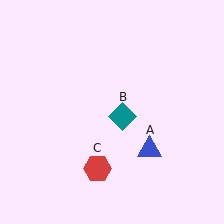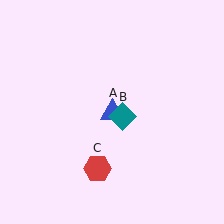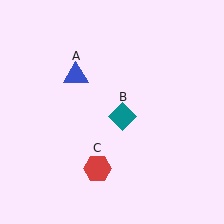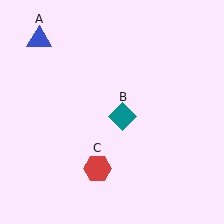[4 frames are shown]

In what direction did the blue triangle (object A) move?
The blue triangle (object A) moved up and to the left.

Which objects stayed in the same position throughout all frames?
Teal diamond (object B) and red hexagon (object C) remained stationary.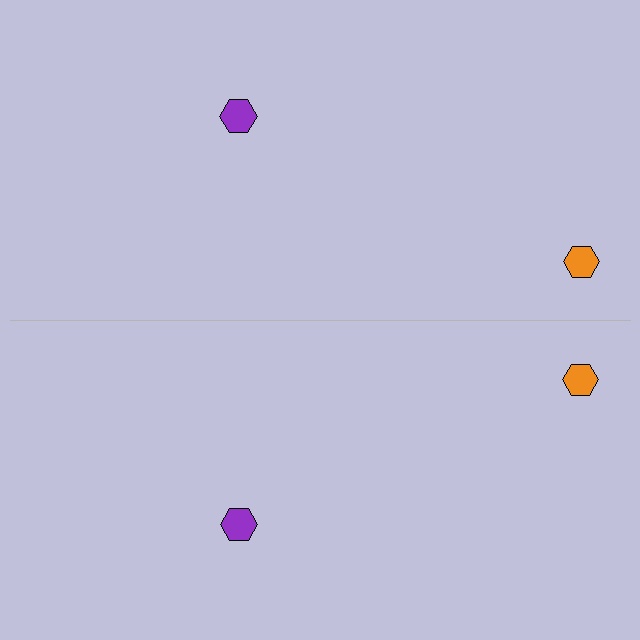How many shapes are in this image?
There are 4 shapes in this image.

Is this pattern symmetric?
Yes, this pattern has bilateral (reflection) symmetry.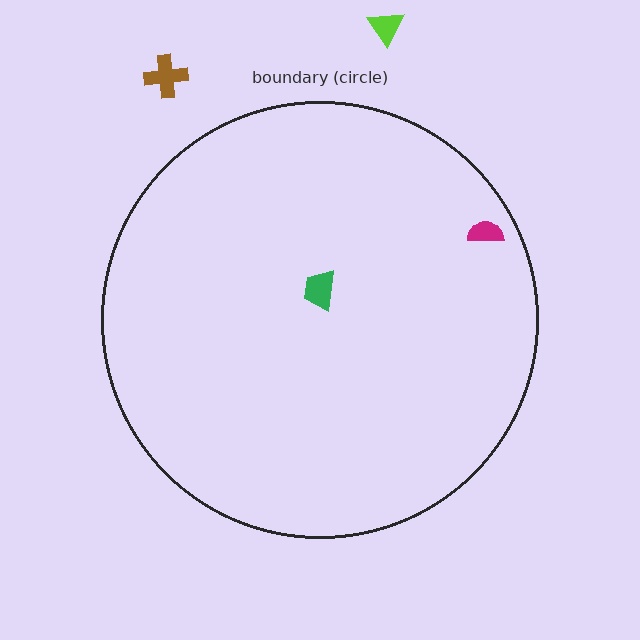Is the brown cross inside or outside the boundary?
Outside.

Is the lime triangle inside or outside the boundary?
Outside.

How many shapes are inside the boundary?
2 inside, 2 outside.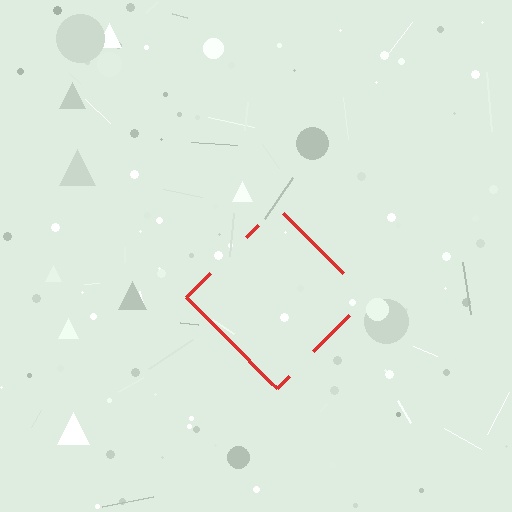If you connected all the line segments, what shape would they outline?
They would outline a diamond.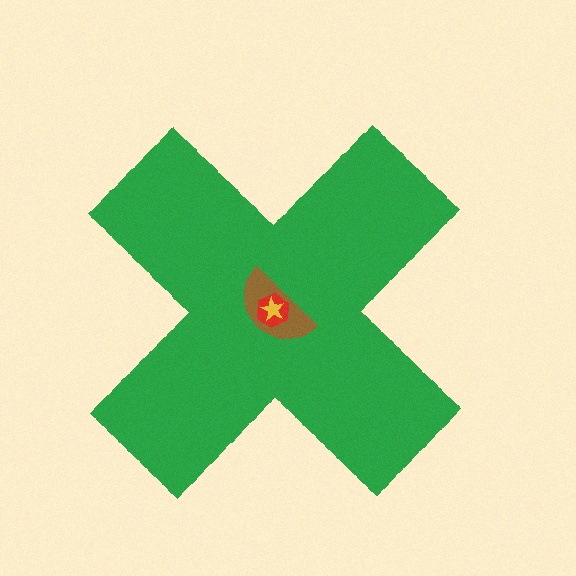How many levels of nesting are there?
4.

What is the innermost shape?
The yellow star.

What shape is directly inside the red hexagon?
The yellow star.